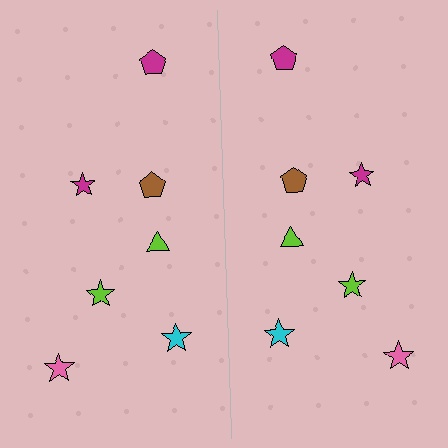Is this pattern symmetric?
Yes, this pattern has bilateral (reflection) symmetry.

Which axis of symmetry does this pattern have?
The pattern has a vertical axis of symmetry running through the center of the image.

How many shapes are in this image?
There are 14 shapes in this image.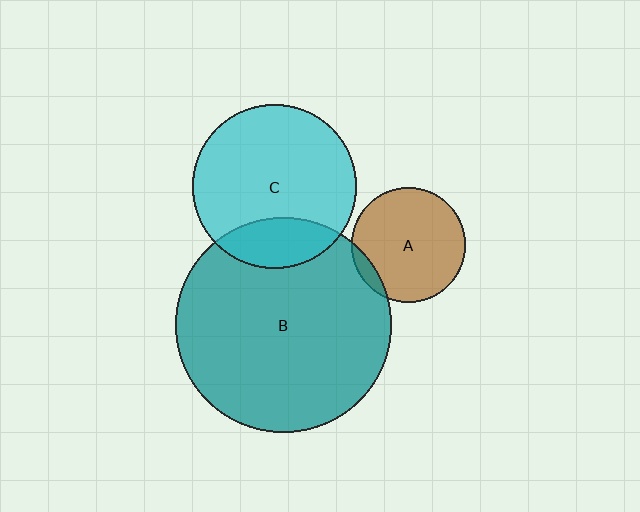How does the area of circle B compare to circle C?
Approximately 1.7 times.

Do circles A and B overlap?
Yes.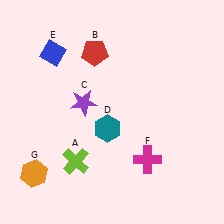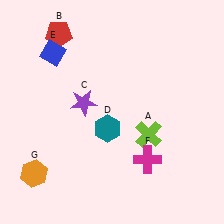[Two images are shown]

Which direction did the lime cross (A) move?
The lime cross (A) moved right.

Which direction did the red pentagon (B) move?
The red pentagon (B) moved left.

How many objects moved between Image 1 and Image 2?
2 objects moved between the two images.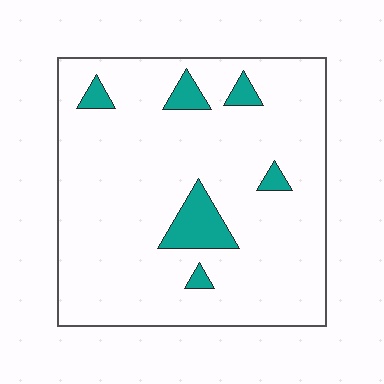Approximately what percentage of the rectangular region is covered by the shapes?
Approximately 10%.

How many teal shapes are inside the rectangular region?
6.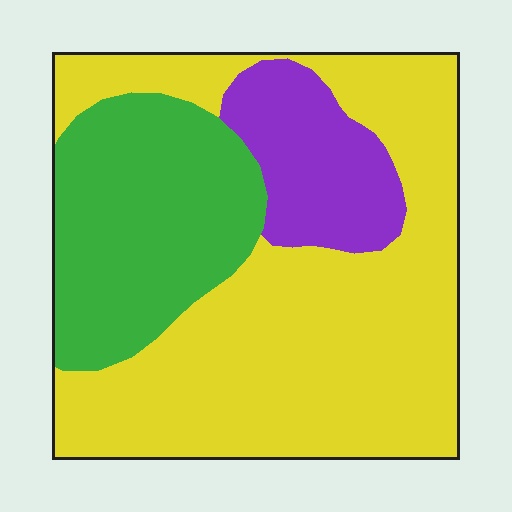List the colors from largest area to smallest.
From largest to smallest: yellow, green, purple.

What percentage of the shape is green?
Green covers about 25% of the shape.